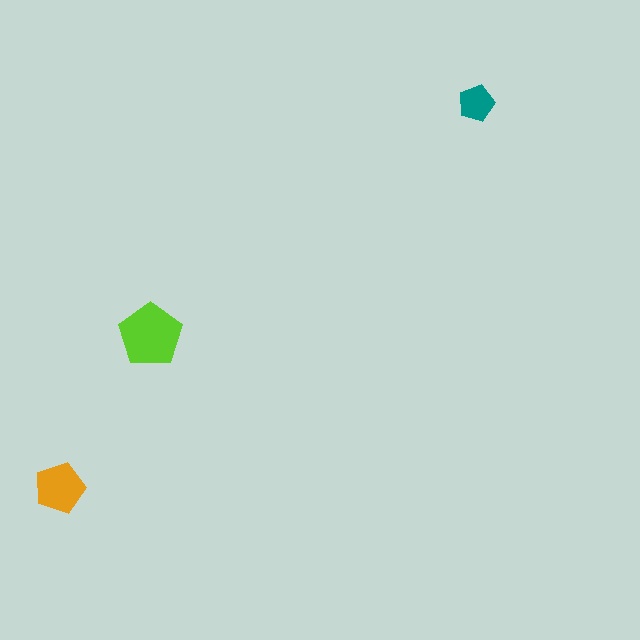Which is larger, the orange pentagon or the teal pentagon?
The orange one.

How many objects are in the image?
There are 3 objects in the image.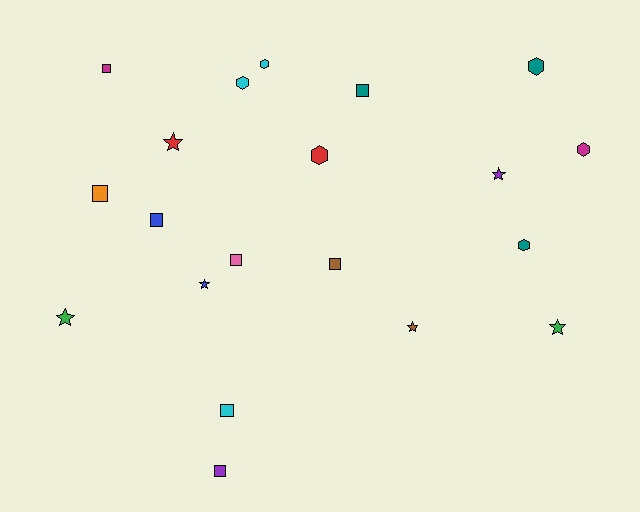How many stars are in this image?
There are 6 stars.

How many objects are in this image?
There are 20 objects.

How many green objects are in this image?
There are 2 green objects.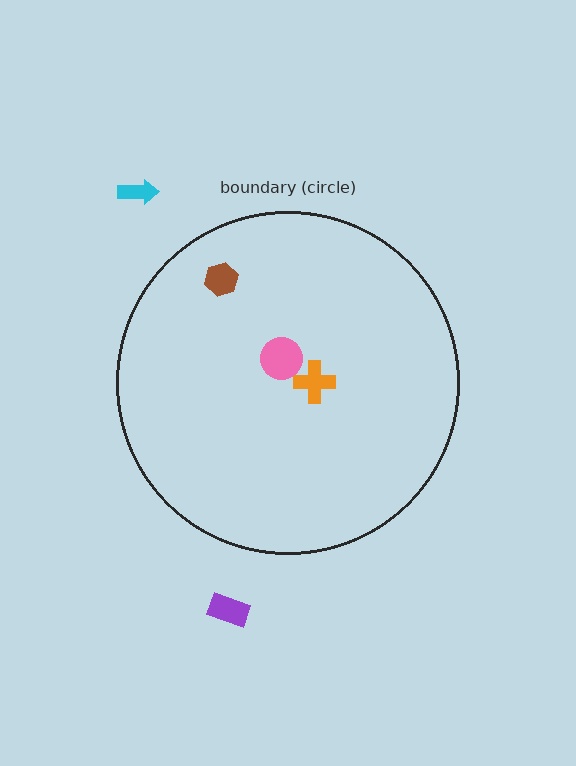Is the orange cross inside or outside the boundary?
Inside.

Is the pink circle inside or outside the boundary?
Inside.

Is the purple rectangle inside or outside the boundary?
Outside.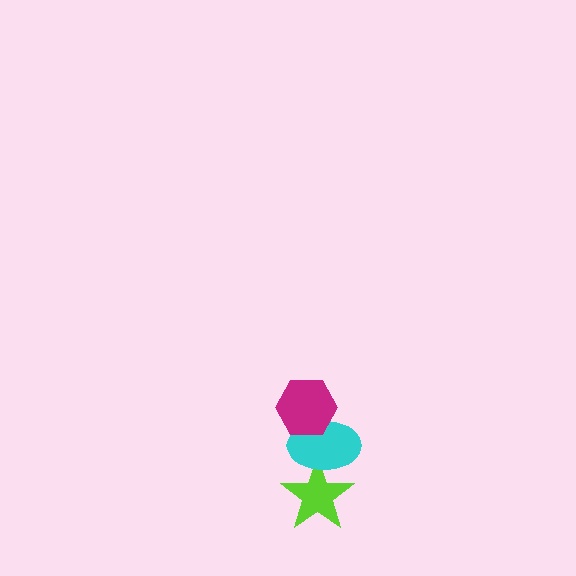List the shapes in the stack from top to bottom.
From top to bottom: the magenta hexagon, the cyan ellipse, the lime star.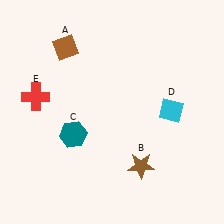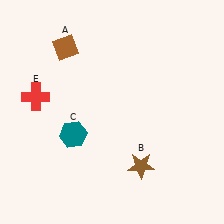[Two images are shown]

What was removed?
The cyan diamond (D) was removed in Image 2.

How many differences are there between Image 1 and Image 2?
There is 1 difference between the two images.